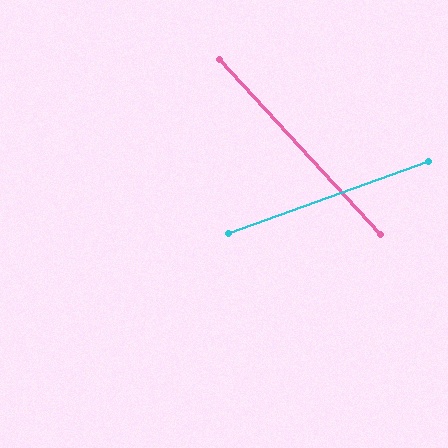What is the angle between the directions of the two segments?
Approximately 67 degrees.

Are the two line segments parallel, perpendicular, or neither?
Neither parallel nor perpendicular — they differ by about 67°.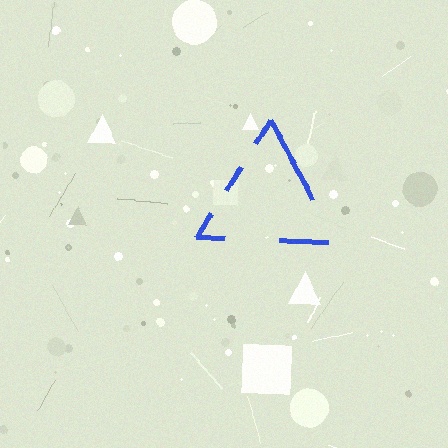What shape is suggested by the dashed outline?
The dashed outline suggests a triangle.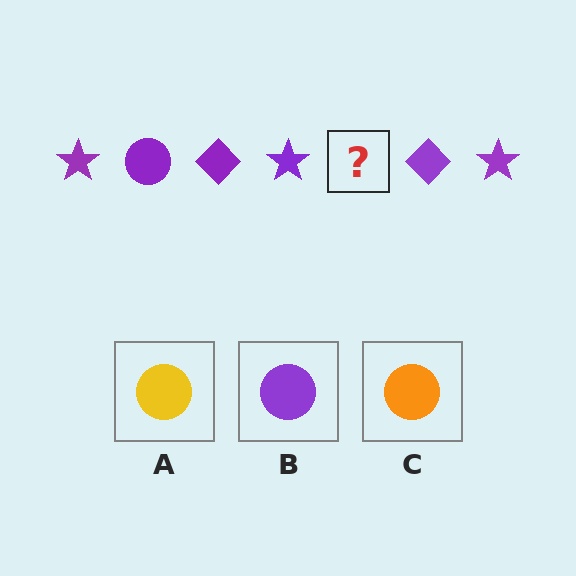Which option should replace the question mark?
Option B.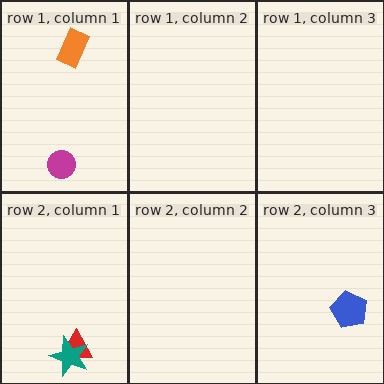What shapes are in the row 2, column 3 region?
The blue pentagon.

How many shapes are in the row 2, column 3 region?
1.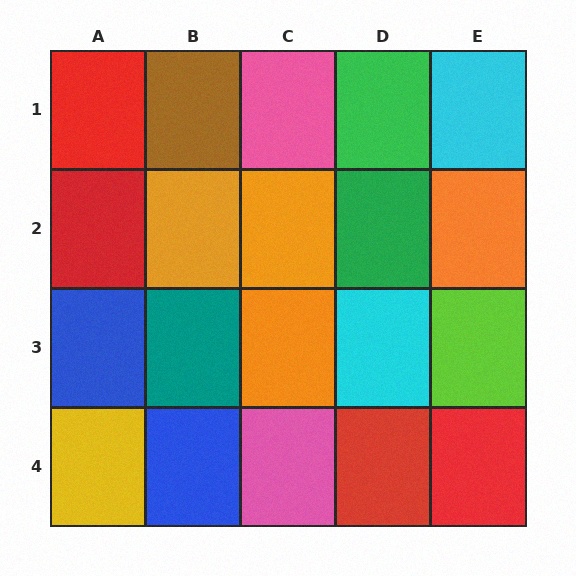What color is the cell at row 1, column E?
Cyan.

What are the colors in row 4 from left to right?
Yellow, blue, pink, red, red.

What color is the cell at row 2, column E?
Orange.